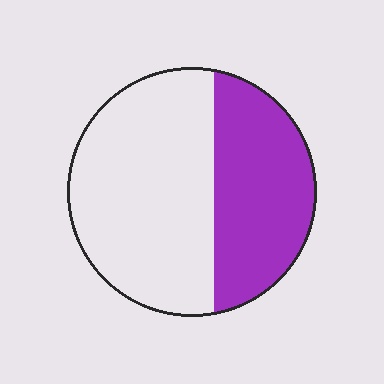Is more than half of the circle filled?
No.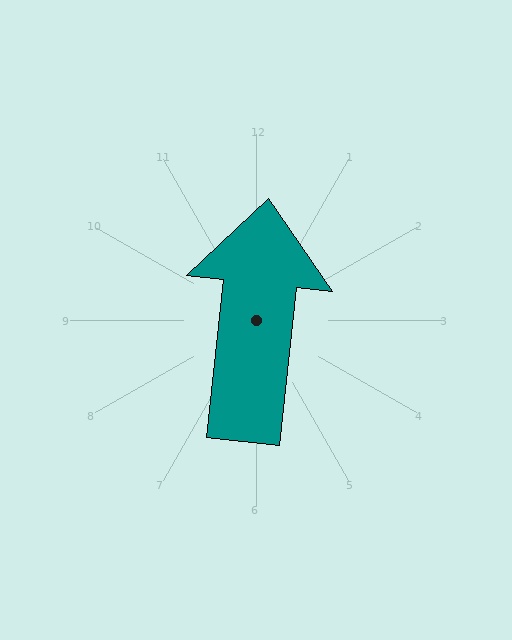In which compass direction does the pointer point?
North.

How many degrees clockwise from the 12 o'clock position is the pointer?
Approximately 6 degrees.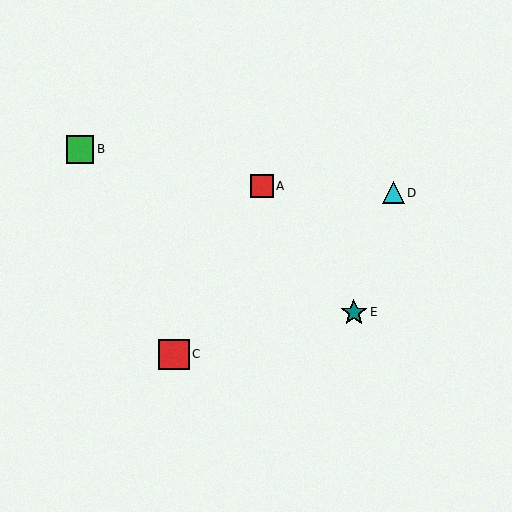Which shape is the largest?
The red square (labeled C) is the largest.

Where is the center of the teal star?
The center of the teal star is at (354, 312).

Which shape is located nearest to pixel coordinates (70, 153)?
The green square (labeled B) at (80, 149) is nearest to that location.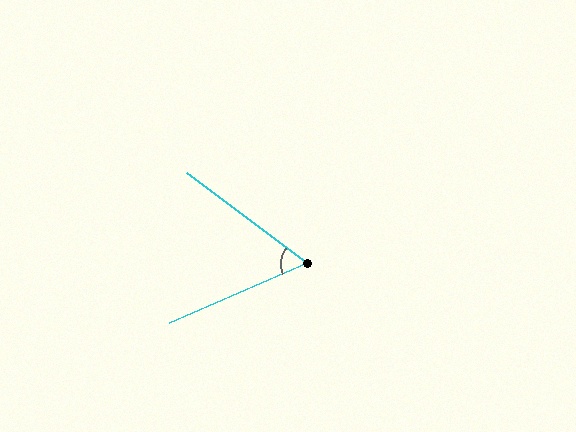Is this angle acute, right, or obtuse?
It is acute.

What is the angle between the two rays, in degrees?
Approximately 60 degrees.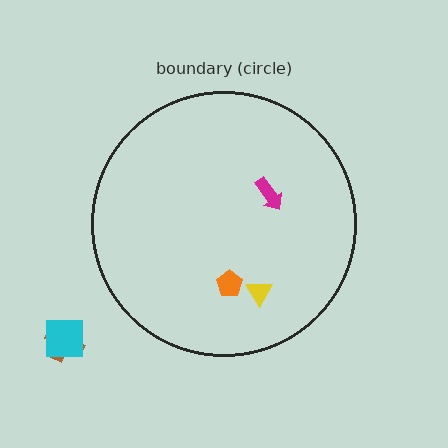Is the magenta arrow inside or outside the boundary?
Inside.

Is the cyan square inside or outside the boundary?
Outside.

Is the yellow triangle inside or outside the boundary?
Inside.